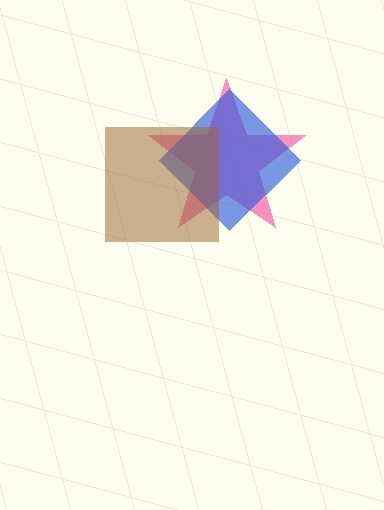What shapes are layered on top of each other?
The layered shapes are: a pink star, a blue diamond, a brown square.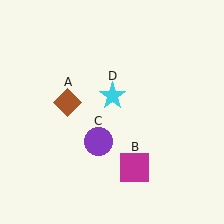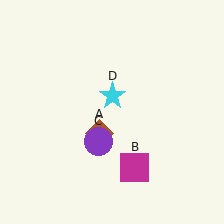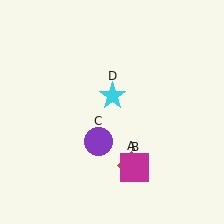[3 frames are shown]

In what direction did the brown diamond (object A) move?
The brown diamond (object A) moved down and to the right.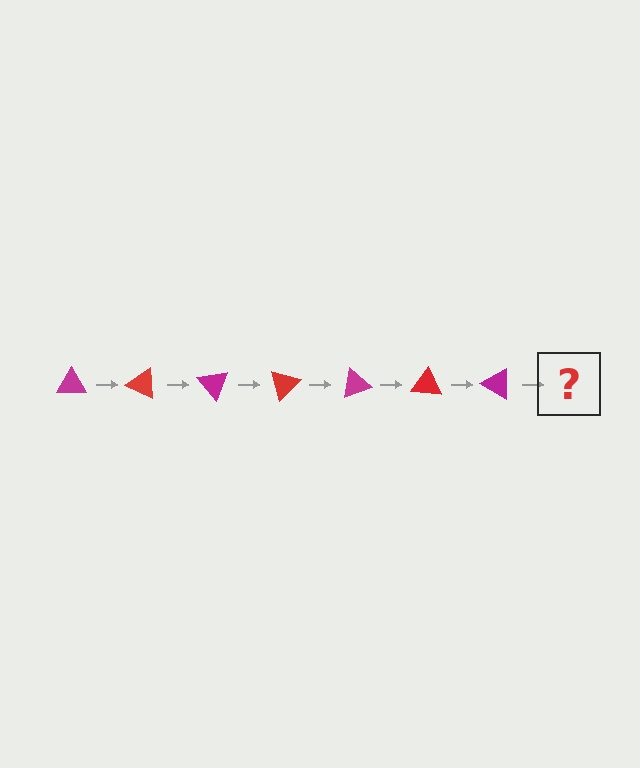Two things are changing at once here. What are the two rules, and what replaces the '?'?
The two rules are that it rotates 25 degrees each step and the color cycles through magenta and red. The '?' should be a red triangle, rotated 175 degrees from the start.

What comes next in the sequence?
The next element should be a red triangle, rotated 175 degrees from the start.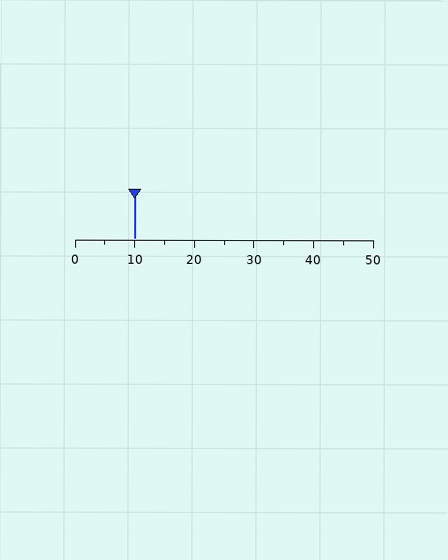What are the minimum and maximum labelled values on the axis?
The axis runs from 0 to 50.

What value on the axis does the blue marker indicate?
The marker indicates approximately 10.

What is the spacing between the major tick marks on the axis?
The major ticks are spaced 10 apart.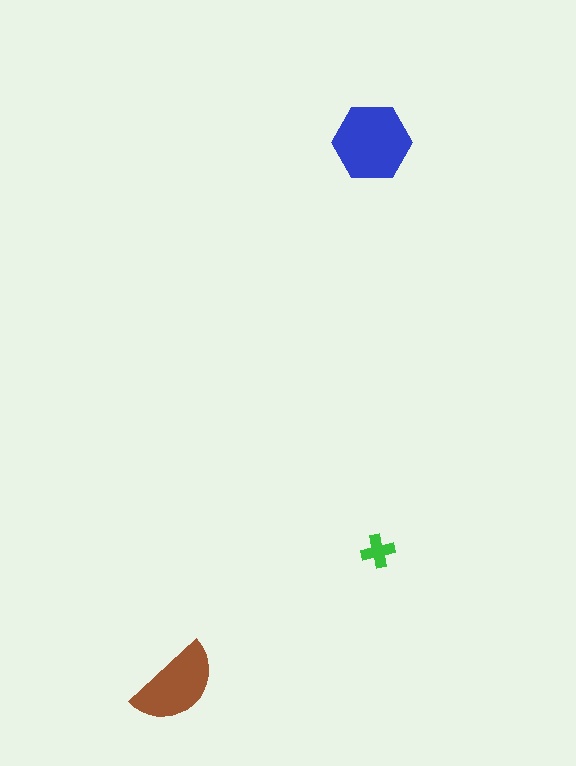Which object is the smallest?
The green cross.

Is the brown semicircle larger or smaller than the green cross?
Larger.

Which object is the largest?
The blue hexagon.